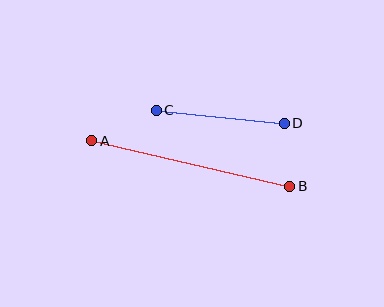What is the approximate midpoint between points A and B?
The midpoint is at approximately (191, 163) pixels.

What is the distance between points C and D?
The distance is approximately 129 pixels.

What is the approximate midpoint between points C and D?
The midpoint is at approximately (220, 117) pixels.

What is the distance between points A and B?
The distance is approximately 203 pixels.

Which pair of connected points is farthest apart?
Points A and B are farthest apart.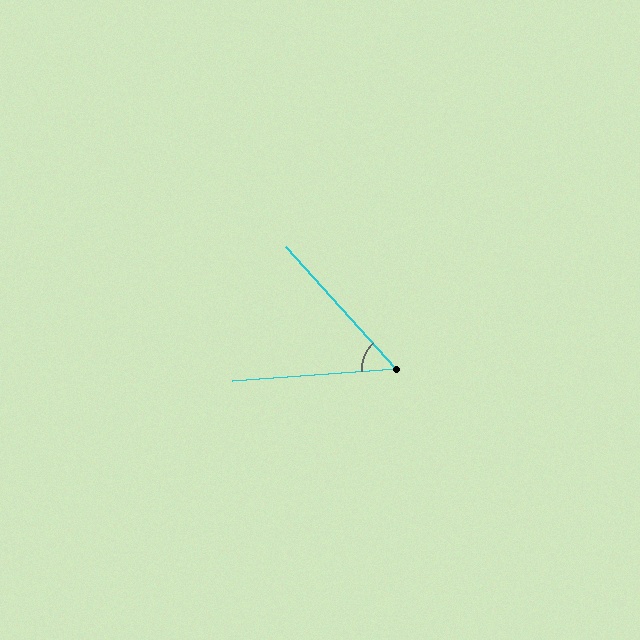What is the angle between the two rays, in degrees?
Approximately 52 degrees.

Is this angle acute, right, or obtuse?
It is acute.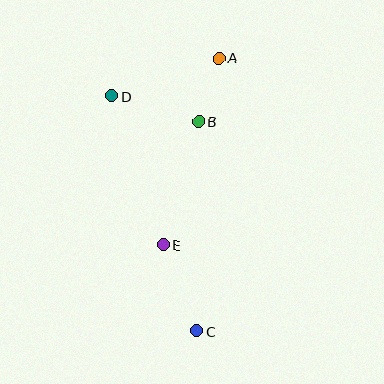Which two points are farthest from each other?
Points A and C are farthest from each other.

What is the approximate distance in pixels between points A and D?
The distance between A and D is approximately 113 pixels.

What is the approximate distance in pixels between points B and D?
The distance between B and D is approximately 90 pixels.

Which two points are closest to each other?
Points A and B are closest to each other.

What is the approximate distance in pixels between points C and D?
The distance between C and D is approximately 250 pixels.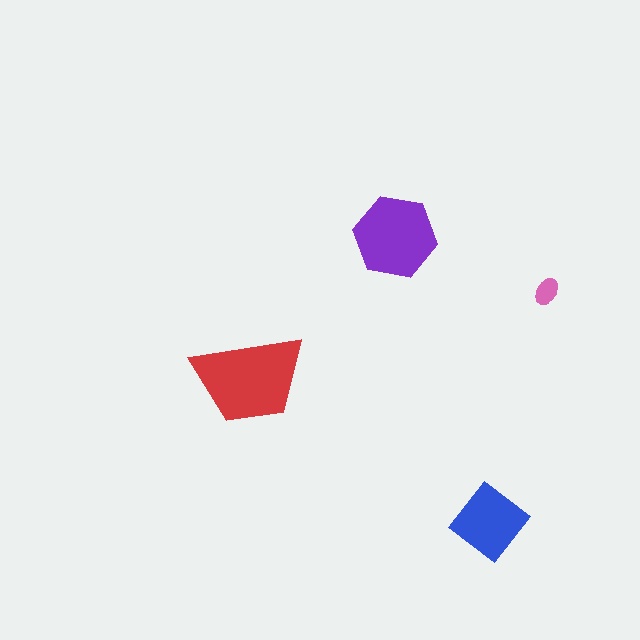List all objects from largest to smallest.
The red trapezoid, the purple hexagon, the blue diamond, the pink ellipse.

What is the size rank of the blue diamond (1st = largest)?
3rd.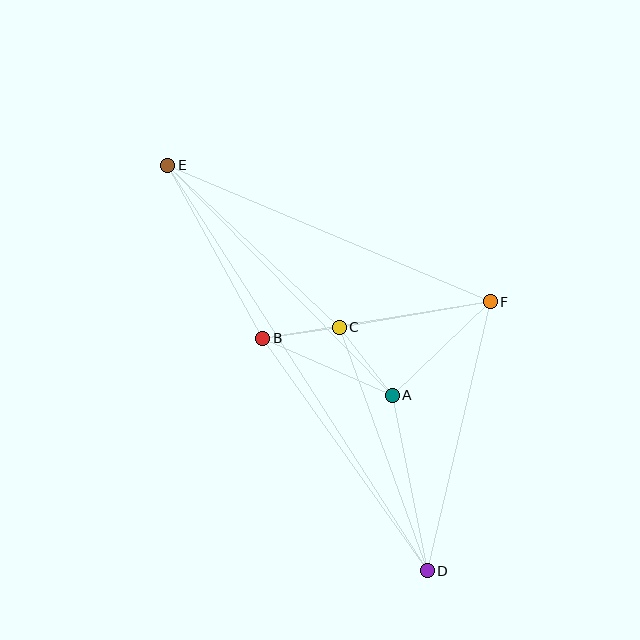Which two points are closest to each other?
Points B and C are closest to each other.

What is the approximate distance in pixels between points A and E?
The distance between A and E is approximately 321 pixels.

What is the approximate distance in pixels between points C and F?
The distance between C and F is approximately 153 pixels.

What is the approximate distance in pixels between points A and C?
The distance between A and C is approximately 86 pixels.